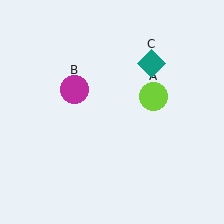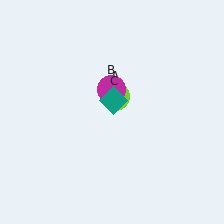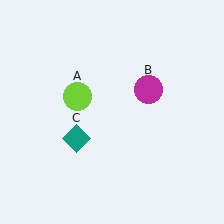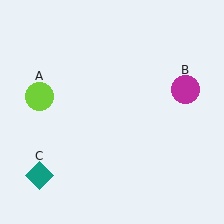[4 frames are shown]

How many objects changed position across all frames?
3 objects changed position: lime circle (object A), magenta circle (object B), teal diamond (object C).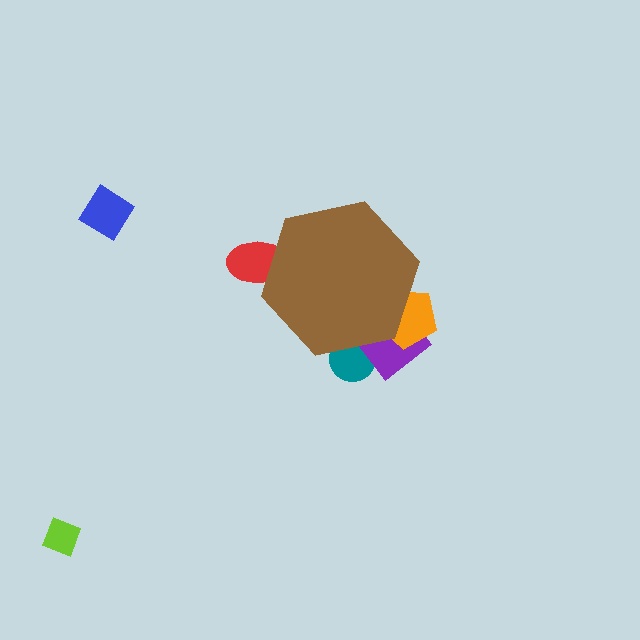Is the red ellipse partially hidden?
Yes, the red ellipse is partially hidden behind the brown hexagon.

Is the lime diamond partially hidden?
No, the lime diamond is fully visible.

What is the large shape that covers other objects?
A brown hexagon.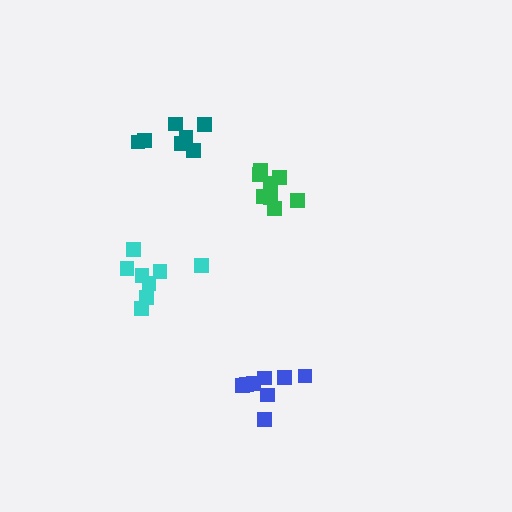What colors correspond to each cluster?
The clusters are colored: blue, cyan, green, teal.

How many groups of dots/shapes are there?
There are 4 groups.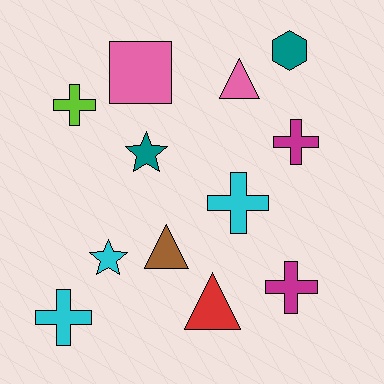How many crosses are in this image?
There are 5 crosses.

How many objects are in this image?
There are 12 objects.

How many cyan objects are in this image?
There are 3 cyan objects.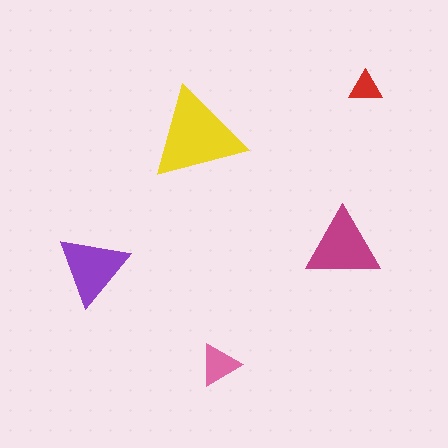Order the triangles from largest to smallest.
the yellow one, the magenta one, the purple one, the pink one, the red one.